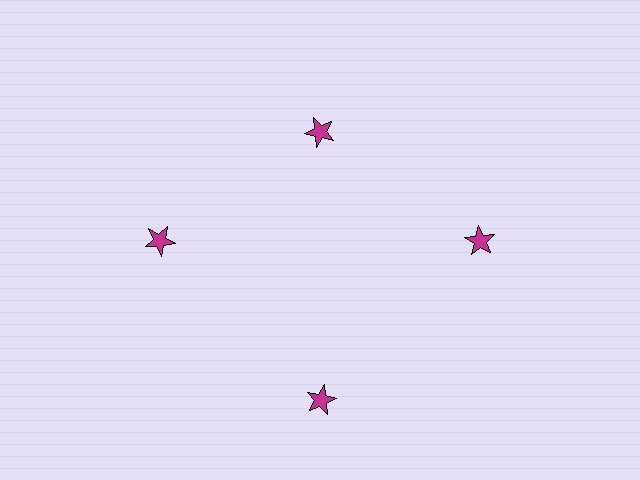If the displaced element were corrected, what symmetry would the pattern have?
It would have 4-fold rotational symmetry — the pattern would map onto itself every 90 degrees.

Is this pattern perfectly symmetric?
No. The 4 magenta stars are arranged in a ring, but one element near the 12 o'clock position is pulled inward toward the center, breaking the 4-fold rotational symmetry.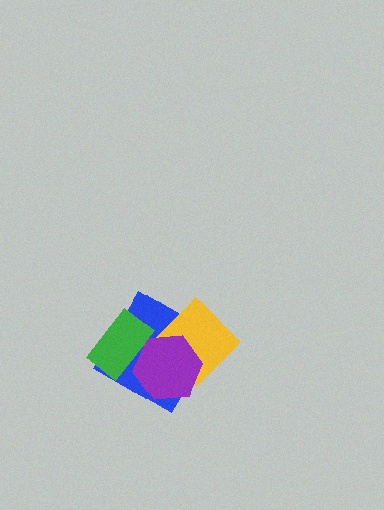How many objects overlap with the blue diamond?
3 objects overlap with the blue diamond.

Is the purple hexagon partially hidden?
Yes, it is partially covered by another shape.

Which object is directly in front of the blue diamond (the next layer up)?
The yellow diamond is directly in front of the blue diamond.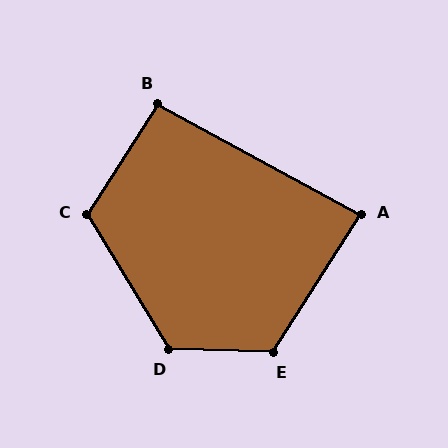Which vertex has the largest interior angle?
D, at approximately 122 degrees.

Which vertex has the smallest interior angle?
A, at approximately 86 degrees.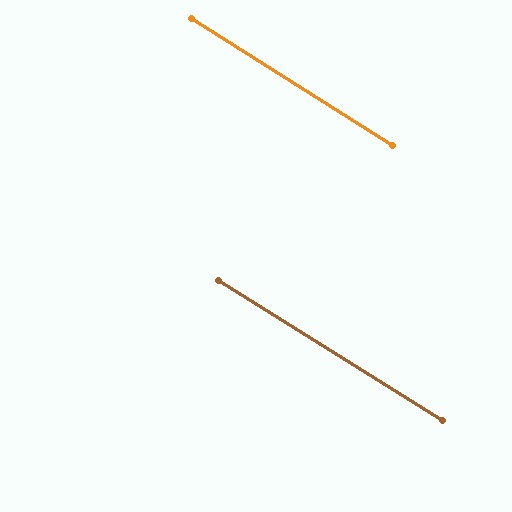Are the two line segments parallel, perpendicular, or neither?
Parallel — their directions differ by only 0.3°.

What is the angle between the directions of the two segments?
Approximately 0 degrees.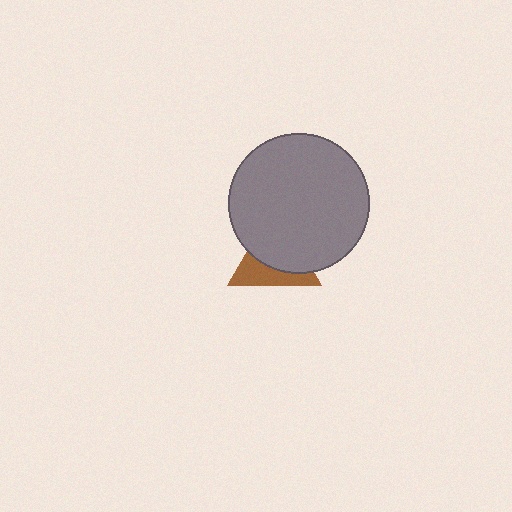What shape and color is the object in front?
The object in front is a gray circle.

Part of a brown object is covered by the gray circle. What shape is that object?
It is a triangle.